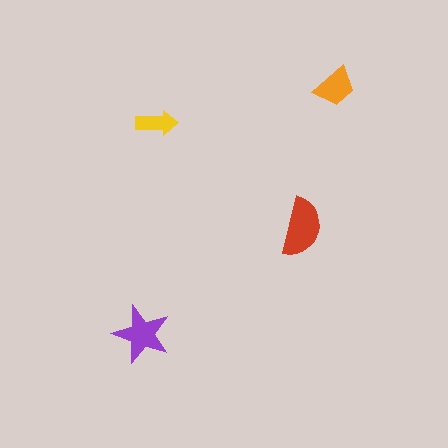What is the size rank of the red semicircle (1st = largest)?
1st.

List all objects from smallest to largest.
The yellow arrow, the orange trapezoid, the purple star, the red semicircle.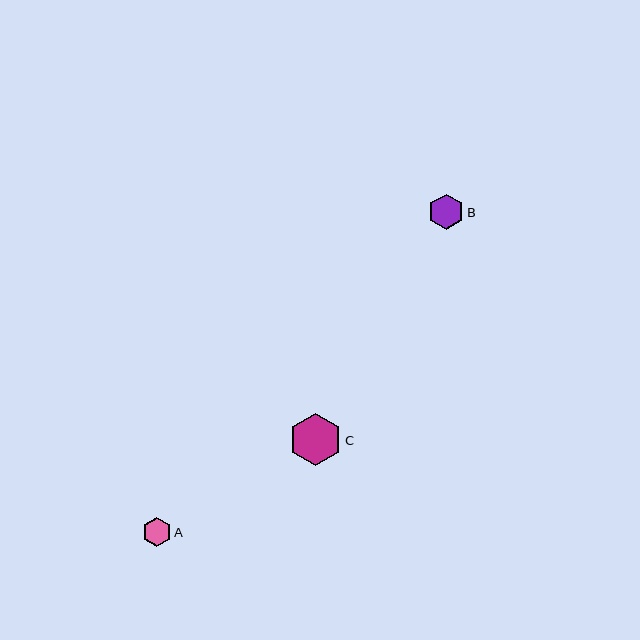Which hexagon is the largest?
Hexagon C is the largest with a size of approximately 52 pixels.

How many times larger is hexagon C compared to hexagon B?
Hexagon C is approximately 1.5 times the size of hexagon B.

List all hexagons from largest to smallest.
From largest to smallest: C, B, A.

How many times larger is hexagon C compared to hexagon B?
Hexagon C is approximately 1.5 times the size of hexagon B.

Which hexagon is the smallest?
Hexagon A is the smallest with a size of approximately 29 pixels.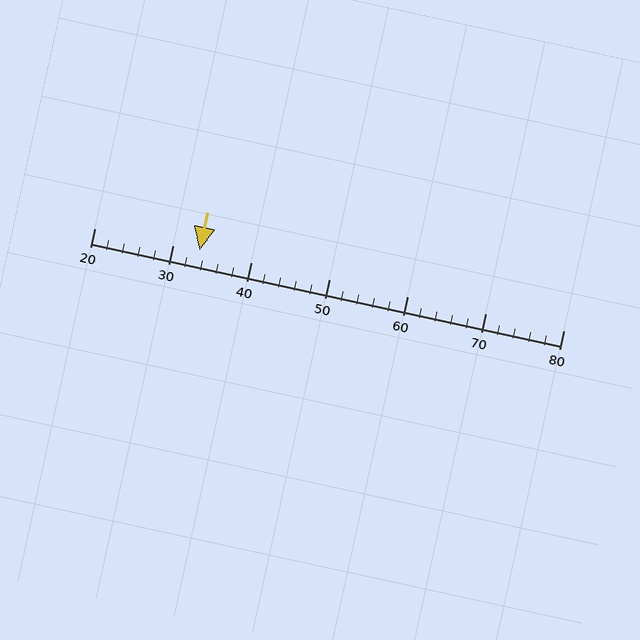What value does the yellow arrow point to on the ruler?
The yellow arrow points to approximately 33.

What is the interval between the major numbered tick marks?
The major tick marks are spaced 10 units apart.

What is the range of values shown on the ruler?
The ruler shows values from 20 to 80.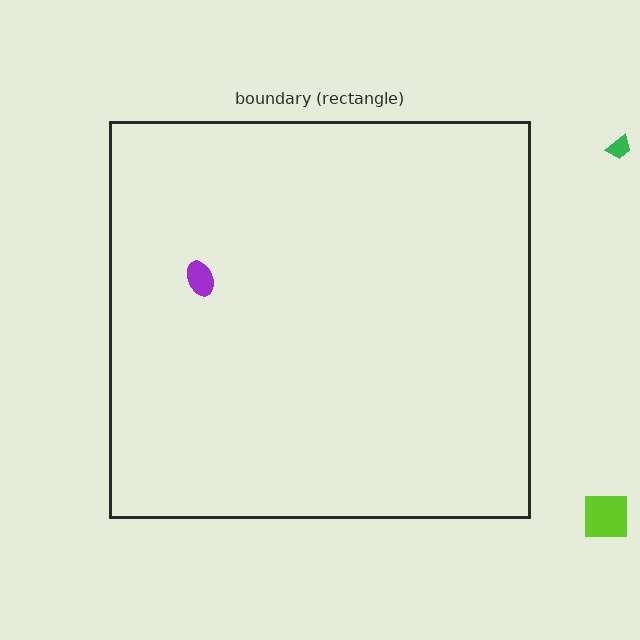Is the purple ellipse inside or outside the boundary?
Inside.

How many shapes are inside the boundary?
1 inside, 2 outside.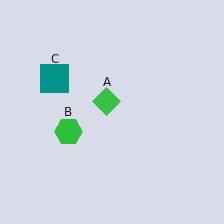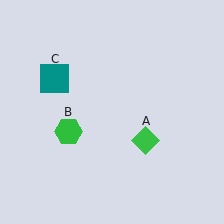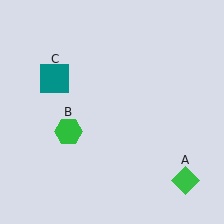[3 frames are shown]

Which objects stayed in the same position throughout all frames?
Green hexagon (object B) and teal square (object C) remained stationary.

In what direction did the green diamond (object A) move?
The green diamond (object A) moved down and to the right.